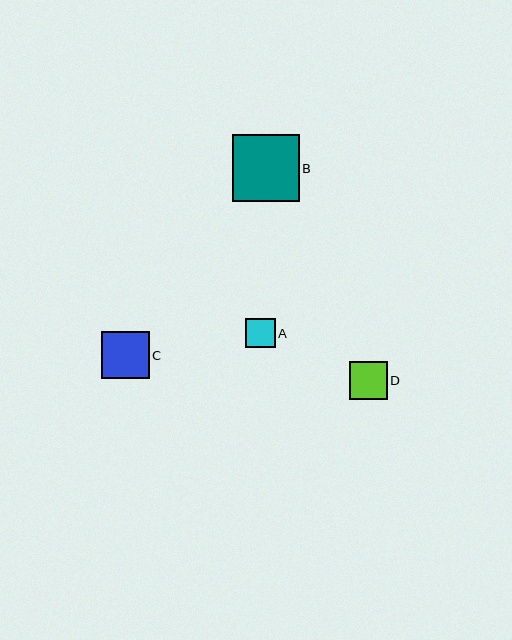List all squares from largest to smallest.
From largest to smallest: B, C, D, A.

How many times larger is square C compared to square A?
Square C is approximately 1.6 times the size of square A.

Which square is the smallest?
Square A is the smallest with a size of approximately 30 pixels.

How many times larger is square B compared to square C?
Square B is approximately 1.4 times the size of square C.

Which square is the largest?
Square B is the largest with a size of approximately 67 pixels.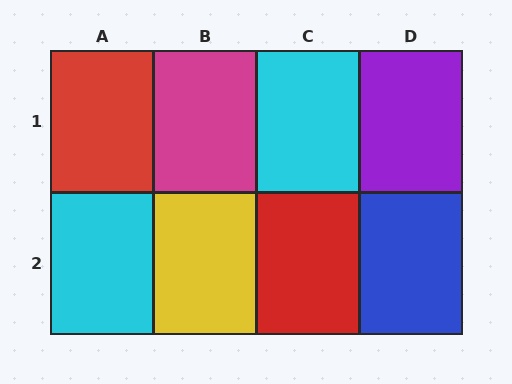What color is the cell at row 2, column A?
Cyan.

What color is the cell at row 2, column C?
Red.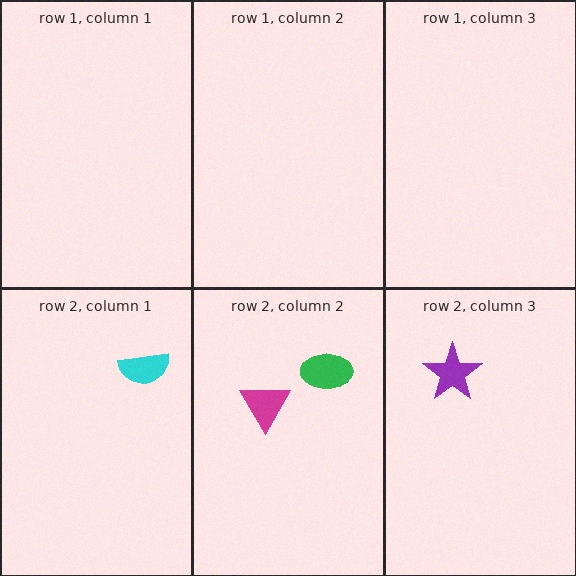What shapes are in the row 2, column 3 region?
The purple star.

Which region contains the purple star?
The row 2, column 3 region.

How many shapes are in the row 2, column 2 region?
2.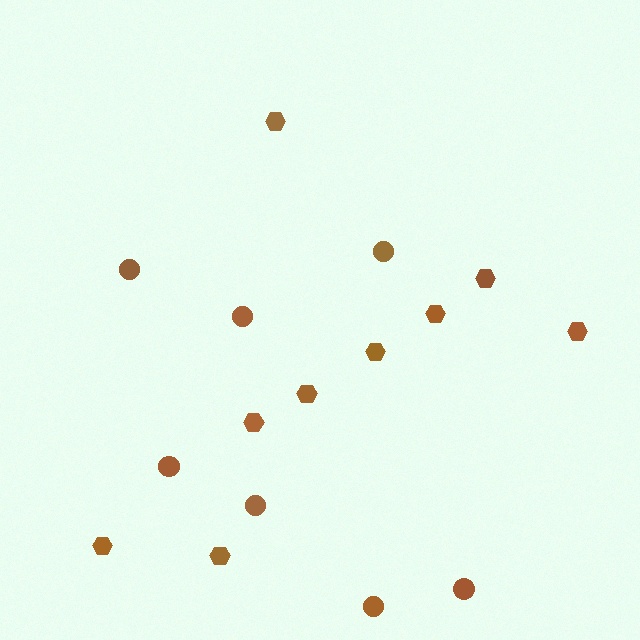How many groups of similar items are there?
There are 2 groups: one group of hexagons (9) and one group of circles (7).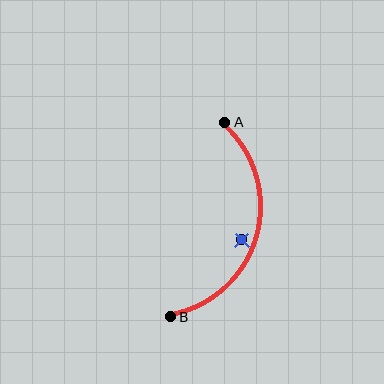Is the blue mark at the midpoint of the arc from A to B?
No — the blue mark does not lie on the arc at all. It sits slightly inside the curve.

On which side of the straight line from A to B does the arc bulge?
The arc bulges to the right of the straight line connecting A and B.